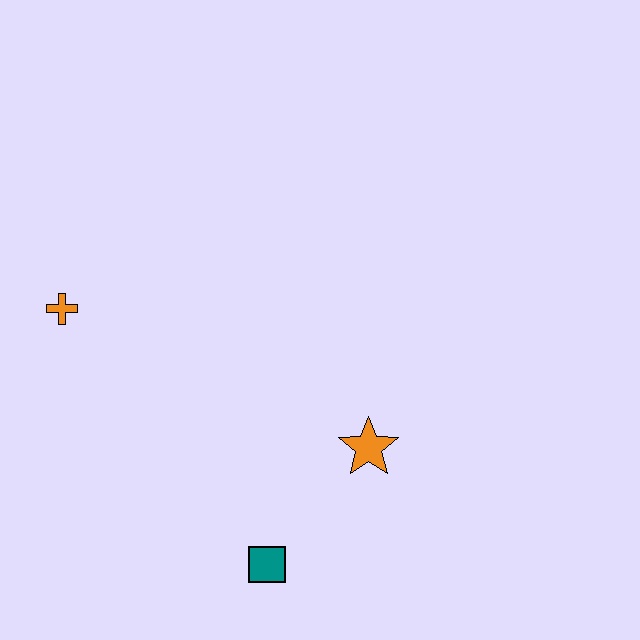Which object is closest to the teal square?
The orange star is closest to the teal square.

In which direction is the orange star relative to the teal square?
The orange star is above the teal square.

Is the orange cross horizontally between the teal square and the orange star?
No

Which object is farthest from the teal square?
The orange cross is farthest from the teal square.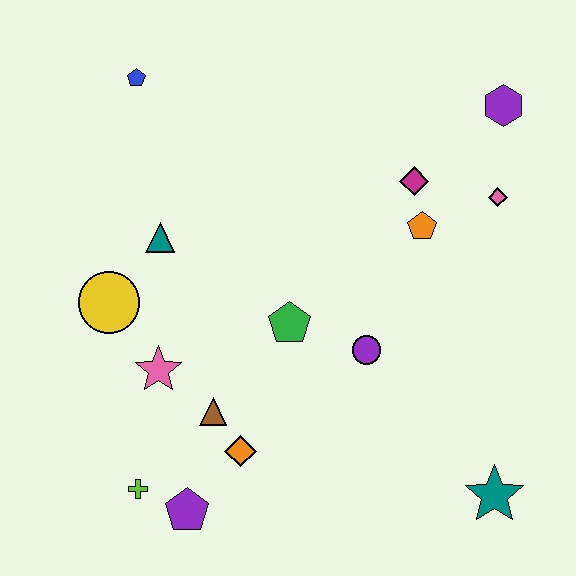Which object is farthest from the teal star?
The blue pentagon is farthest from the teal star.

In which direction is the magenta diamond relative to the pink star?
The magenta diamond is to the right of the pink star.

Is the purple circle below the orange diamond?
No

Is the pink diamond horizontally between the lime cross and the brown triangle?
No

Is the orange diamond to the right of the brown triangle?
Yes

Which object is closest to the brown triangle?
The orange diamond is closest to the brown triangle.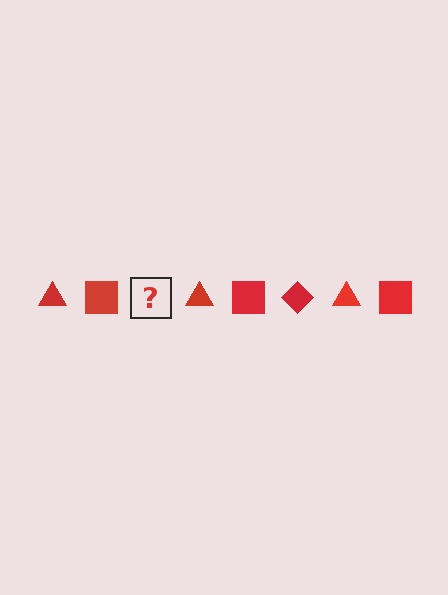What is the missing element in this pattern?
The missing element is a red diamond.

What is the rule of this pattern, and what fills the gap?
The rule is that the pattern cycles through triangle, square, diamond shapes in red. The gap should be filled with a red diamond.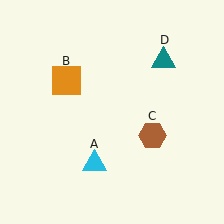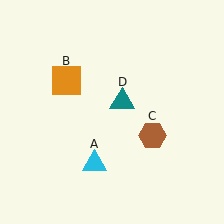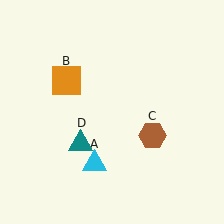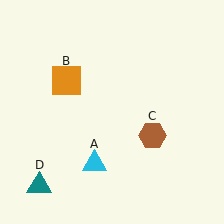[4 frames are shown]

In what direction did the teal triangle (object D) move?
The teal triangle (object D) moved down and to the left.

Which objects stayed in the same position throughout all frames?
Cyan triangle (object A) and orange square (object B) and brown hexagon (object C) remained stationary.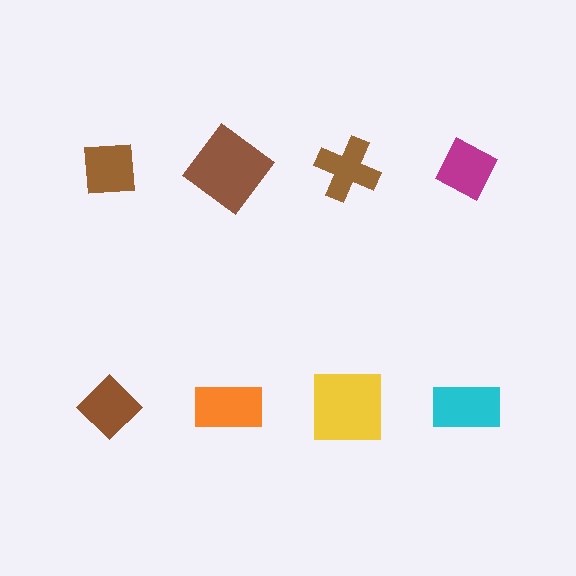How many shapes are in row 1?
4 shapes.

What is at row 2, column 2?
An orange rectangle.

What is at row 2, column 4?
A cyan rectangle.